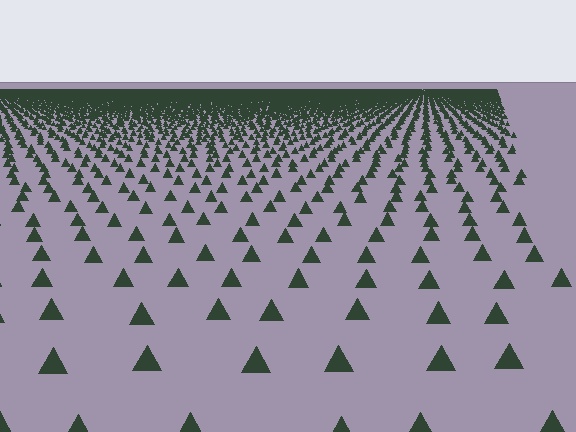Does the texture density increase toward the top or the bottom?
Density increases toward the top.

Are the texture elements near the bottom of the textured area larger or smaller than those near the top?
Larger. Near the bottom, elements are closer to the viewer and appear at a bigger on-screen size.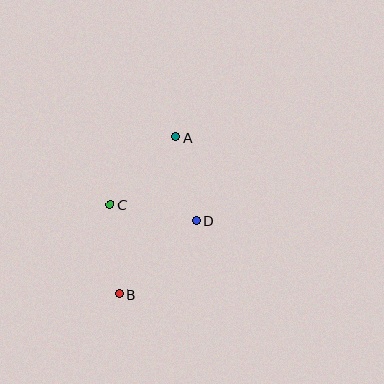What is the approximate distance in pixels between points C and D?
The distance between C and D is approximately 88 pixels.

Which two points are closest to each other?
Points A and D are closest to each other.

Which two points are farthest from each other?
Points A and B are farthest from each other.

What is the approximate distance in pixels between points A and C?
The distance between A and C is approximately 94 pixels.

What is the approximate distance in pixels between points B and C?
The distance between B and C is approximately 90 pixels.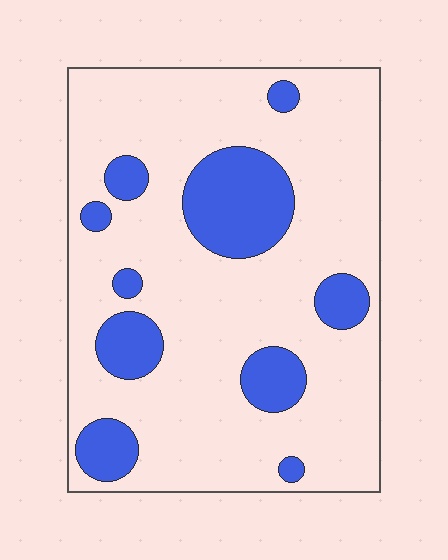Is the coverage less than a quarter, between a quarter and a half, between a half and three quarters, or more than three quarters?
Less than a quarter.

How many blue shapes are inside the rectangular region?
10.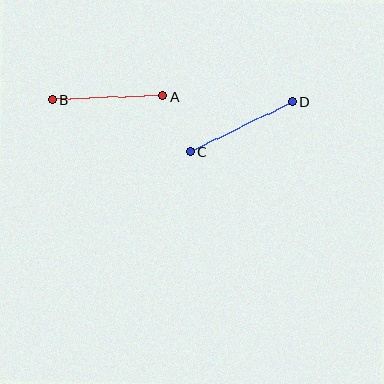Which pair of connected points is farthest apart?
Points C and D are farthest apart.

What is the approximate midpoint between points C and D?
The midpoint is at approximately (241, 127) pixels.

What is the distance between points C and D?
The distance is approximately 114 pixels.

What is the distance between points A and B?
The distance is approximately 111 pixels.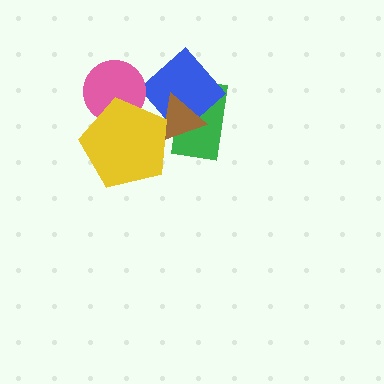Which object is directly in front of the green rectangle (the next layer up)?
The blue diamond is directly in front of the green rectangle.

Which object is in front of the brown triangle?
The yellow pentagon is in front of the brown triangle.